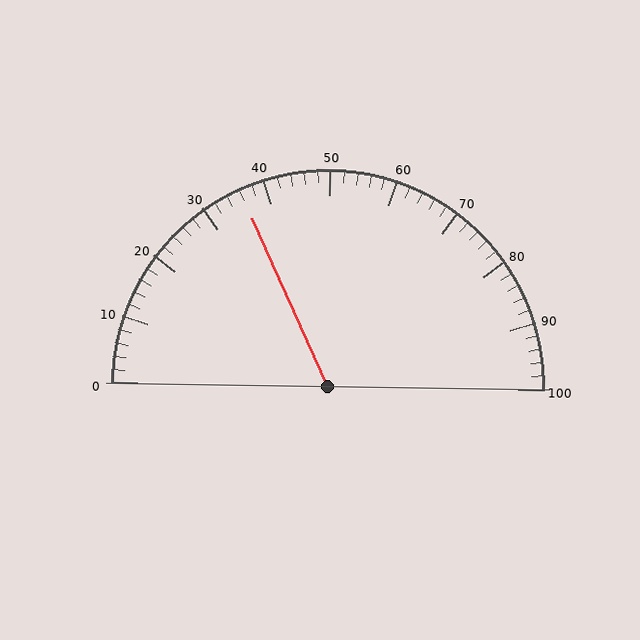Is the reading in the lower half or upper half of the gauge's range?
The reading is in the lower half of the range (0 to 100).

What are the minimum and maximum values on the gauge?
The gauge ranges from 0 to 100.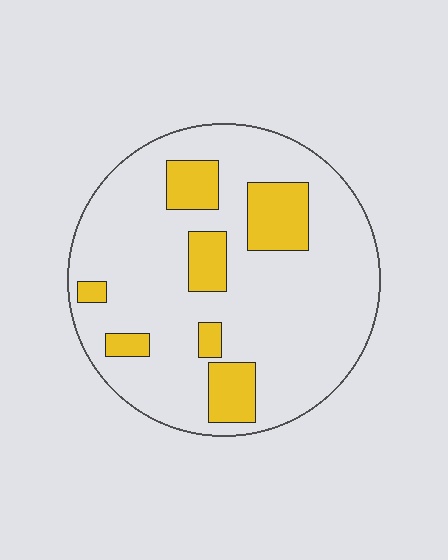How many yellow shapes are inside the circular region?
7.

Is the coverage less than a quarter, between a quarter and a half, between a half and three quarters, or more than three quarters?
Less than a quarter.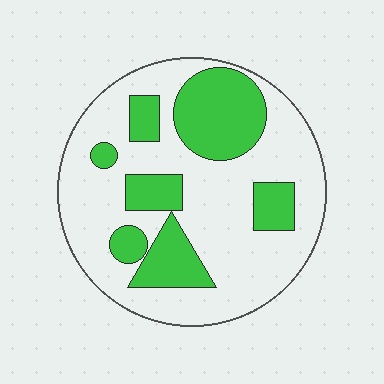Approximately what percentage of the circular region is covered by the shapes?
Approximately 30%.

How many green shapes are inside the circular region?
7.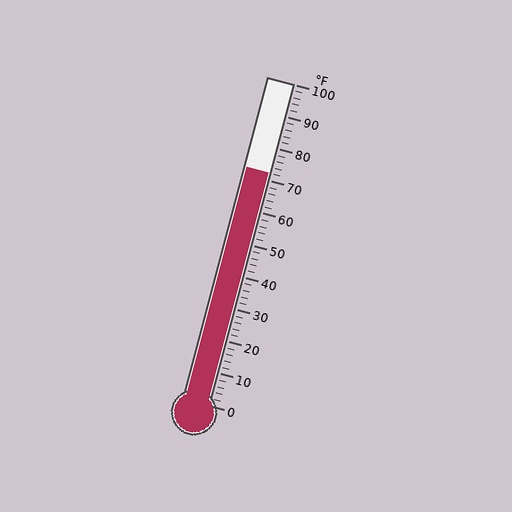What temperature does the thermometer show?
The thermometer shows approximately 72°F.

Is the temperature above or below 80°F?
The temperature is below 80°F.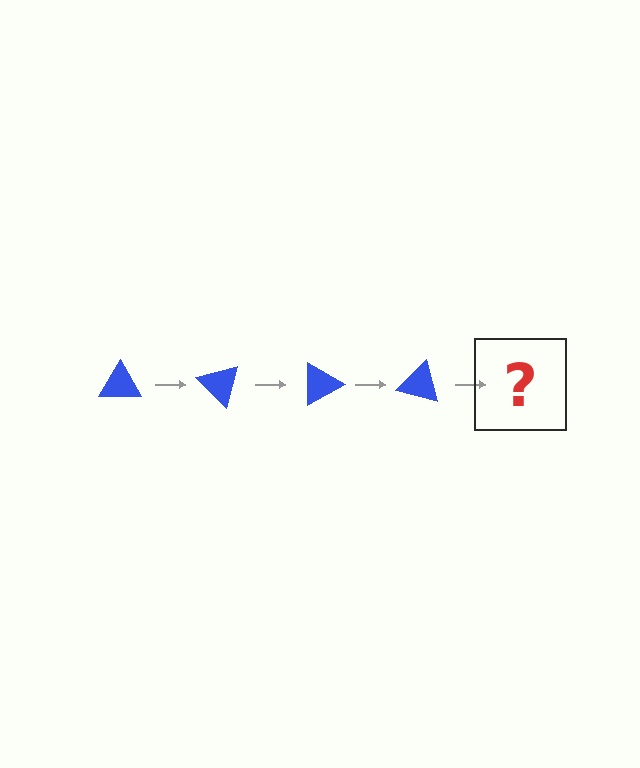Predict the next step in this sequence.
The next step is a blue triangle rotated 180 degrees.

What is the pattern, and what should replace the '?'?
The pattern is that the triangle rotates 45 degrees each step. The '?' should be a blue triangle rotated 180 degrees.